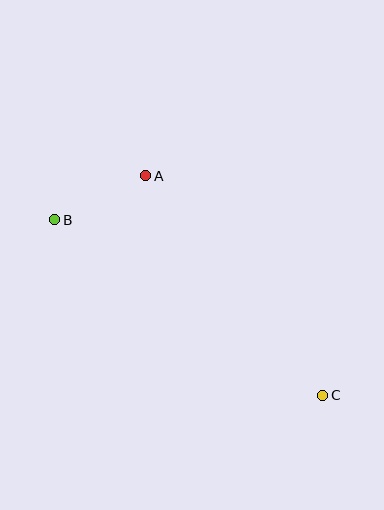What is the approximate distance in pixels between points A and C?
The distance between A and C is approximately 282 pixels.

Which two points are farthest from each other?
Points B and C are farthest from each other.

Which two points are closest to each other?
Points A and B are closest to each other.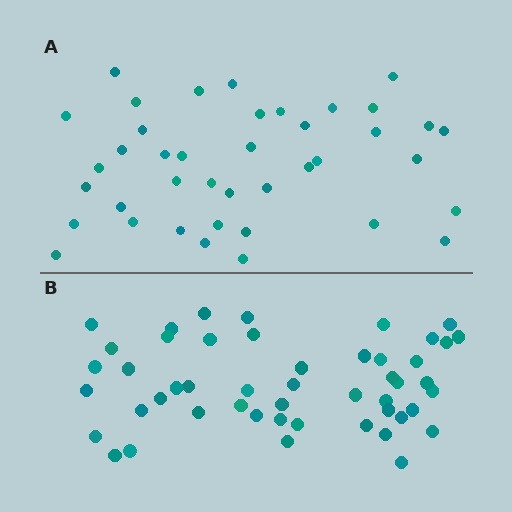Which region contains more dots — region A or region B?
Region B (the bottom region) has more dots.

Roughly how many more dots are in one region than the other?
Region B has roughly 8 or so more dots than region A.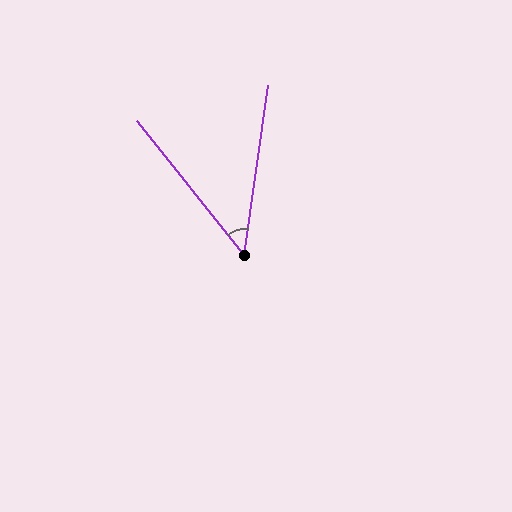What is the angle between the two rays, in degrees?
Approximately 47 degrees.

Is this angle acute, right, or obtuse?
It is acute.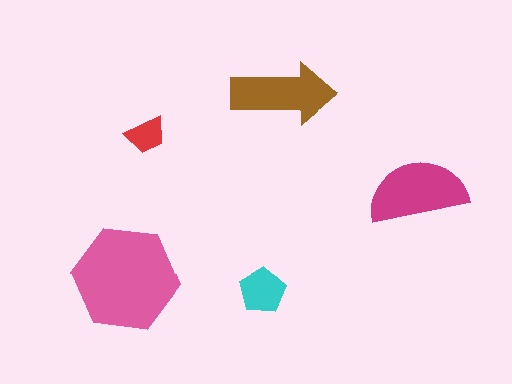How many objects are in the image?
There are 5 objects in the image.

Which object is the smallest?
The red trapezoid.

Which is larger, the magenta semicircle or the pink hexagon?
The pink hexagon.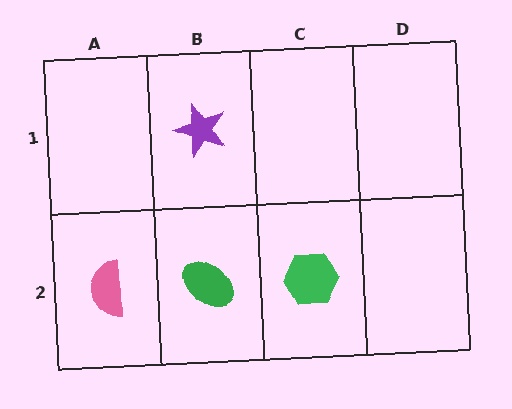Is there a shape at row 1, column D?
No, that cell is empty.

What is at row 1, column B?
A purple star.